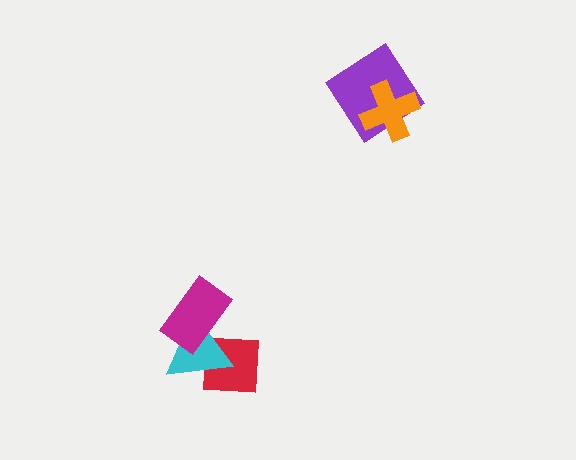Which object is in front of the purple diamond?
The orange cross is in front of the purple diamond.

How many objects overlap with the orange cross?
1 object overlaps with the orange cross.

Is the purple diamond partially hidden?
Yes, it is partially covered by another shape.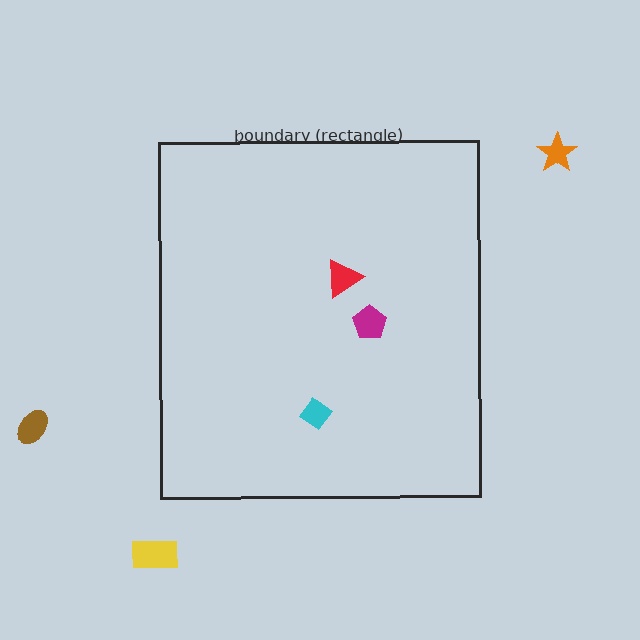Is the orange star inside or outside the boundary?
Outside.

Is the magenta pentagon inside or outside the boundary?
Inside.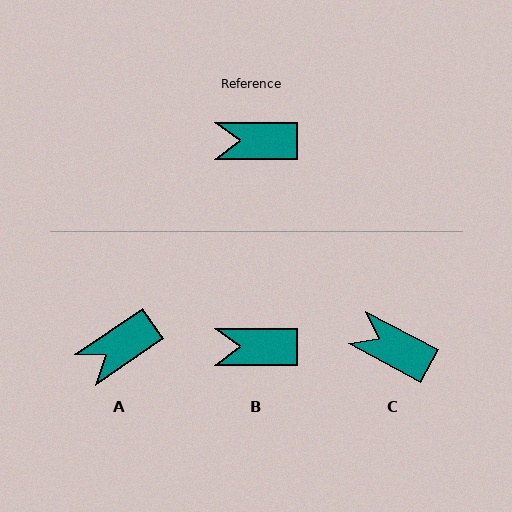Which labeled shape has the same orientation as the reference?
B.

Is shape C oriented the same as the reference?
No, it is off by about 28 degrees.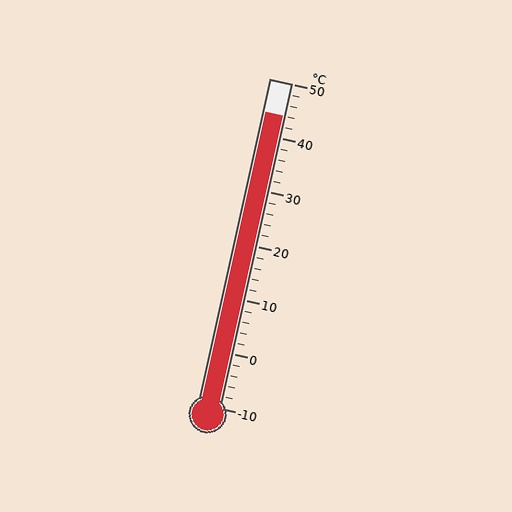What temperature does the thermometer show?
The thermometer shows approximately 44°C.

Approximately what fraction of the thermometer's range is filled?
The thermometer is filled to approximately 90% of its range.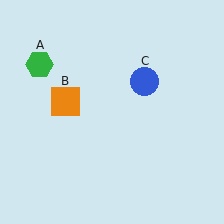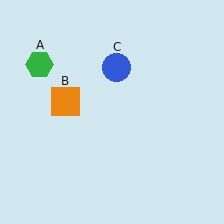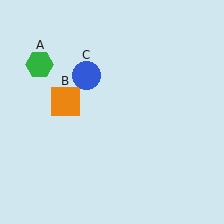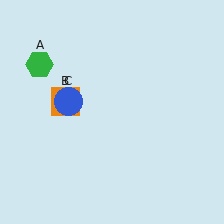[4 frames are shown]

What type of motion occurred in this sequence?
The blue circle (object C) rotated counterclockwise around the center of the scene.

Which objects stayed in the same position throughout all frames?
Green hexagon (object A) and orange square (object B) remained stationary.